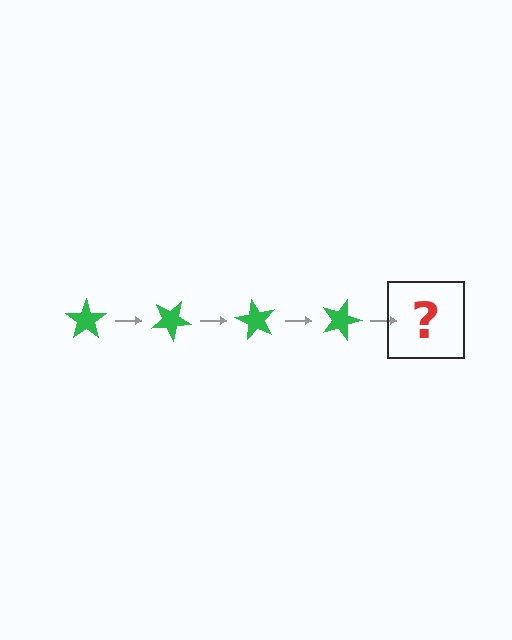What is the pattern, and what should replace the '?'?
The pattern is that the star rotates 30 degrees each step. The '?' should be a green star rotated 120 degrees.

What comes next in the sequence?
The next element should be a green star rotated 120 degrees.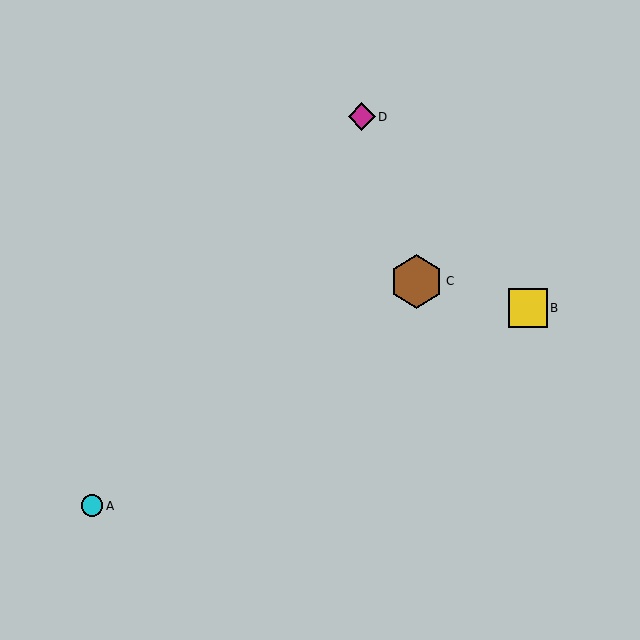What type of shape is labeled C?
Shape C is a brown hexagon.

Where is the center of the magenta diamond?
The center of the magenta diamond is at (362, 117).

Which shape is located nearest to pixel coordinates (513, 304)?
The yellow square (labeled B) at (528, 308) is nearest to that location.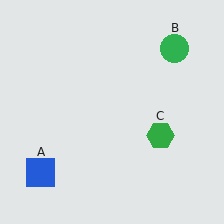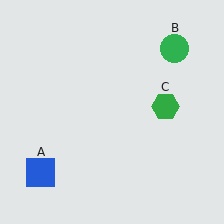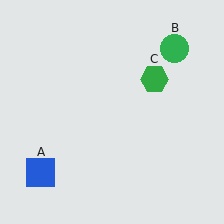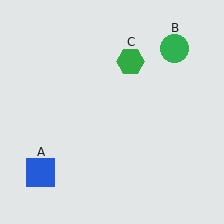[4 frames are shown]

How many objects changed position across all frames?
1 object changed position: green hexagon (object C).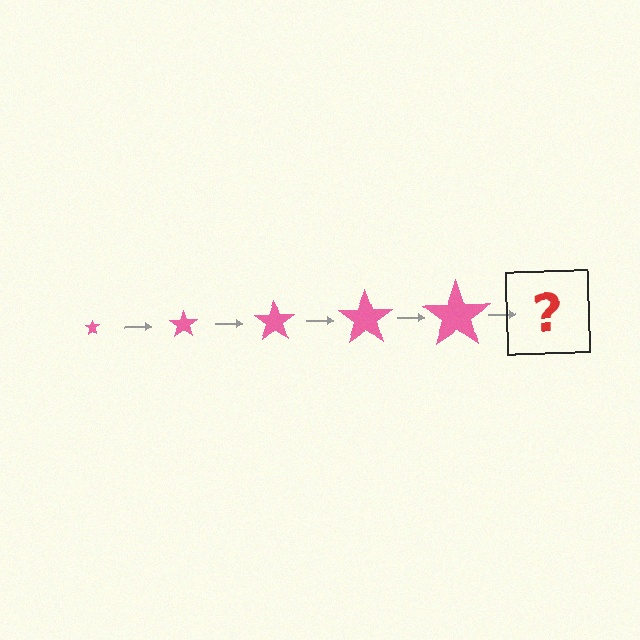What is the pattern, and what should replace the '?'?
The pattern is that the star gets progressively larger each step. The '?' should be a pink star, larger than the previous one.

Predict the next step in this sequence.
The next step is a pink star, larger than the previous one.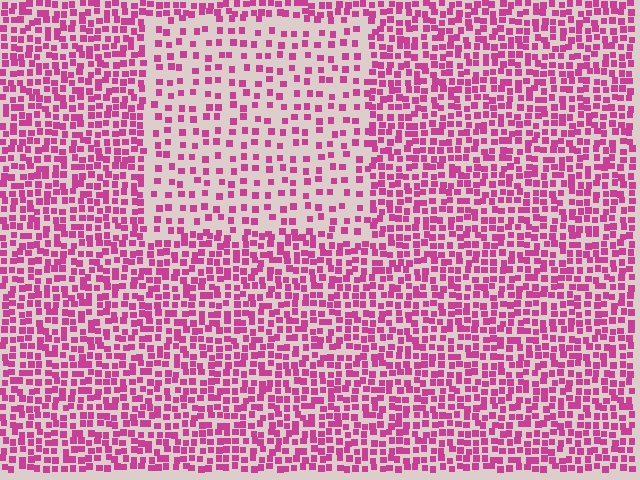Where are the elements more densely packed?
The elements are more densely packed outside the rectangle boundary.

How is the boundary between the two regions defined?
The boundary is defined by a change in element density (approximately 2.1x ratio). All elements are the same color, size, and shape.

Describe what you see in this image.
The image contains small magenta elements arranged at two different densities. A rectangle-shaped region is visible where the elements are less densely packed than the surrounding area.